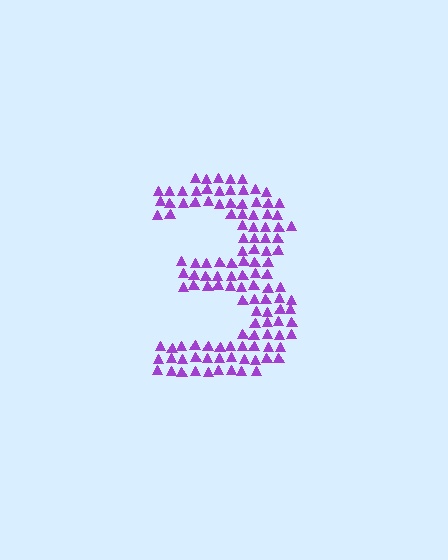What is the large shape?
The large shape is the digit 3.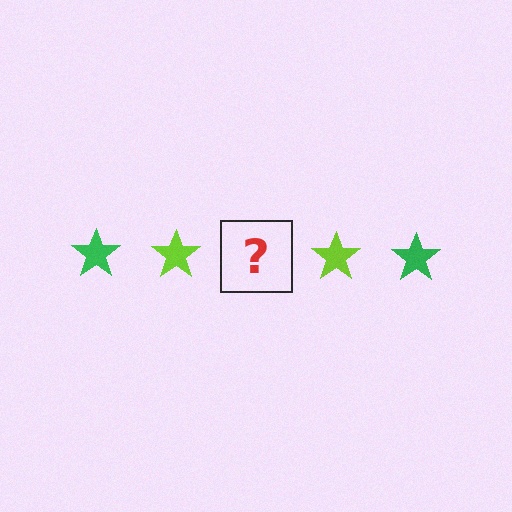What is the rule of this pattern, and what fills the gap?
The rule is that the pattern cycles through green, lime stars. The gap should be filled with a green star.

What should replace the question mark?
The question mark should be replaced with a green star.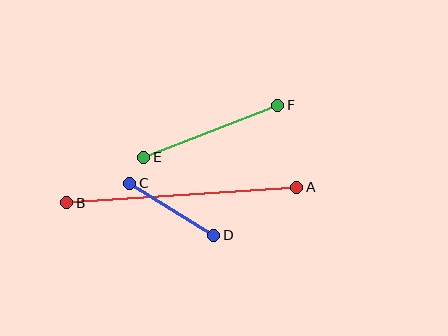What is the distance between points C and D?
The distance is approximately 99 pixels.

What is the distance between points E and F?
The distance is approximately 143 pixels.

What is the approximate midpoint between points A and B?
The midpoint is at approximately (182, 195) pixels.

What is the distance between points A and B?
The distance is approximately 230 pixels.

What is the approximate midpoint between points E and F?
The midpoint is at approximately (211, 131) pixels.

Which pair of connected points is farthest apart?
Points A and B are farthest apart.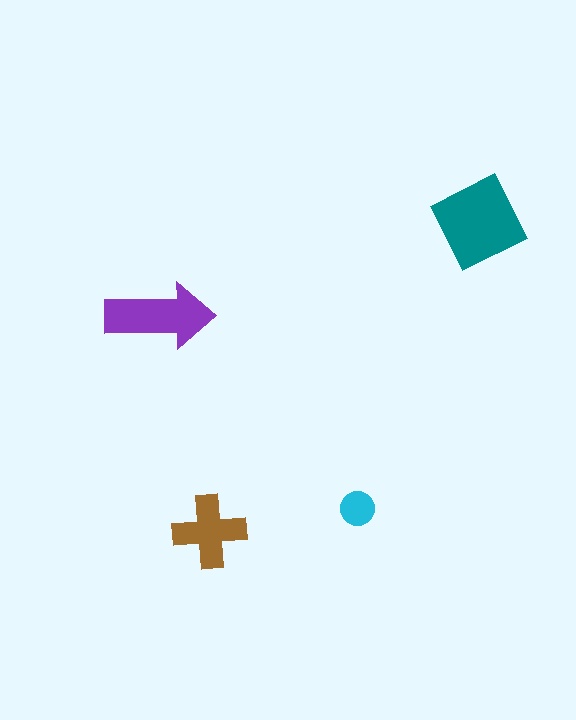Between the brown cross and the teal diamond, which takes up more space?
The teal diamond.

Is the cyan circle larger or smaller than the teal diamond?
Smaller.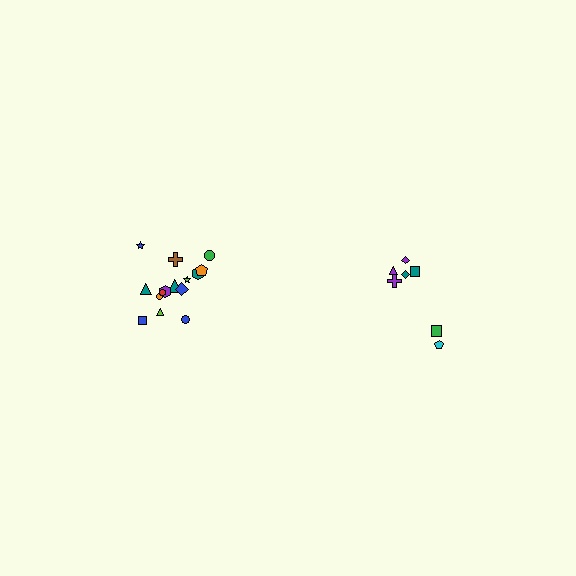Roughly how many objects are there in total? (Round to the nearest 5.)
Roughly 20 objects in total.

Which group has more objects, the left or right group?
The left group.